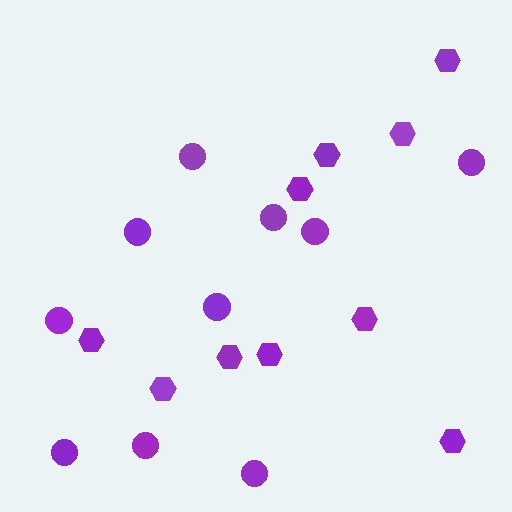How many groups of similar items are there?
There are 2 groups: one group of circles (10) and one group of hexagons (10).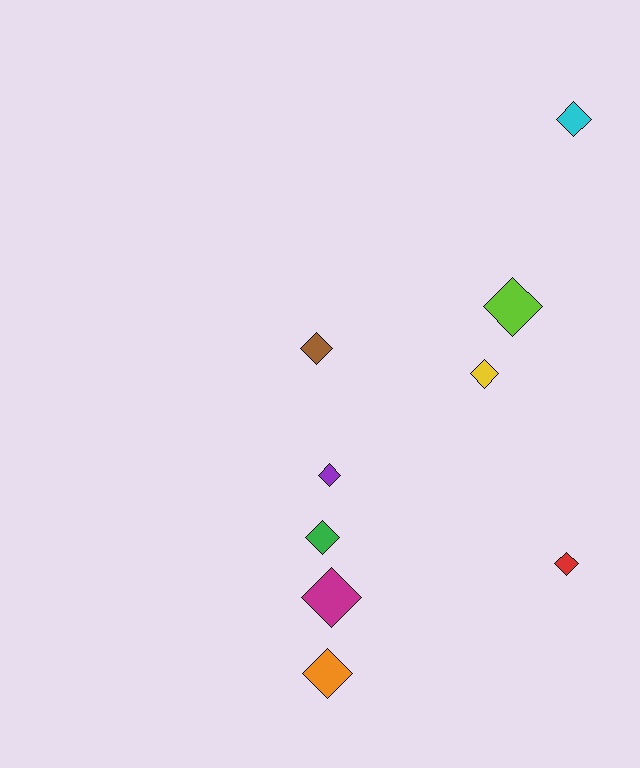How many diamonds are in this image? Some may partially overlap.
There are 9 diamonds.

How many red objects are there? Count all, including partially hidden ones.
There is 1 red object.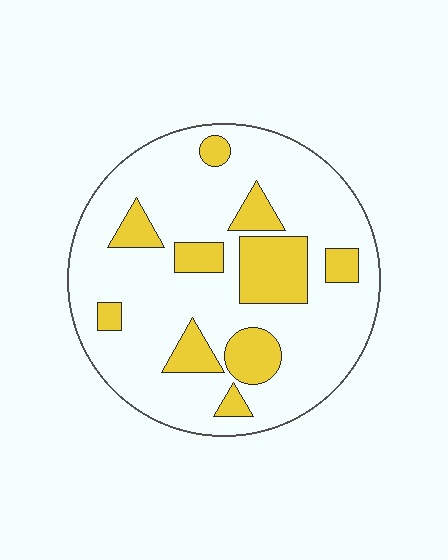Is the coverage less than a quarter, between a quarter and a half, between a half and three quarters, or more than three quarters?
Less than a quarter.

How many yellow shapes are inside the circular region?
10.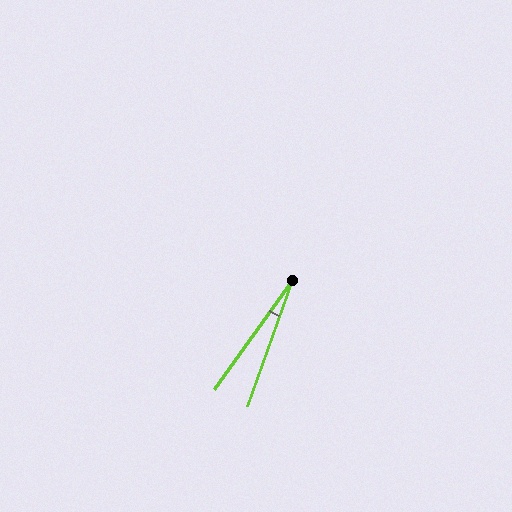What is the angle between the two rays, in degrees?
Approximately 16 degrees.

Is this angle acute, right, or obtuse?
It is acute.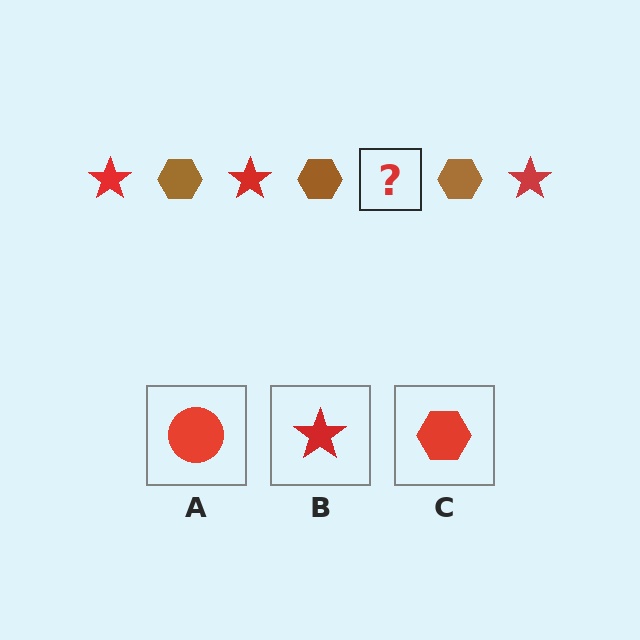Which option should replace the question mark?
Option B.